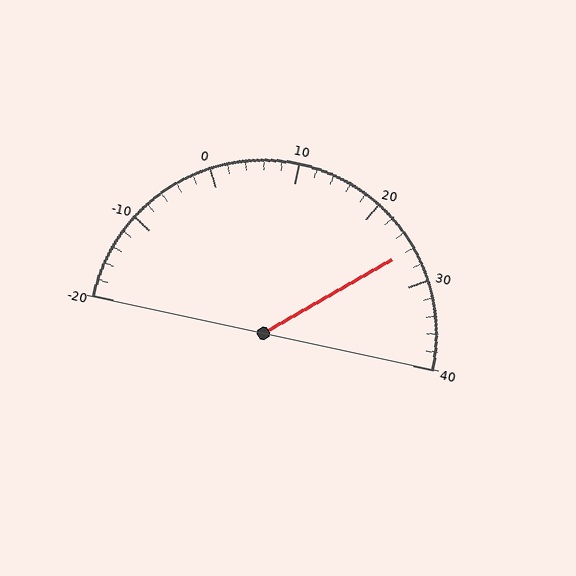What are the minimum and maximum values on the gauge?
The gauge ranges from -20 to 40.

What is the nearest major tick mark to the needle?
The nearest major tick mark is 30.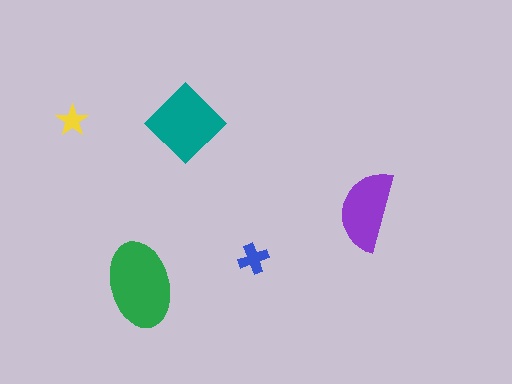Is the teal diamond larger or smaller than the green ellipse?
Smaller.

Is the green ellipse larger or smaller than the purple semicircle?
Larger.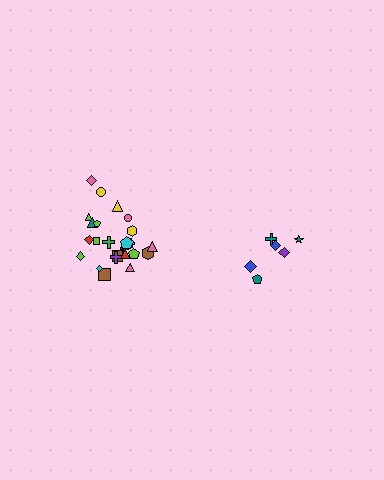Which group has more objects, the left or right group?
The left group.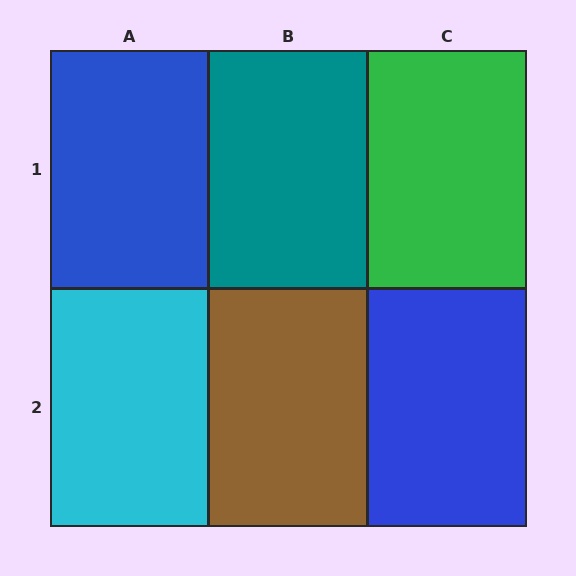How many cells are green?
1 cell is green.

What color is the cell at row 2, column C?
Blue.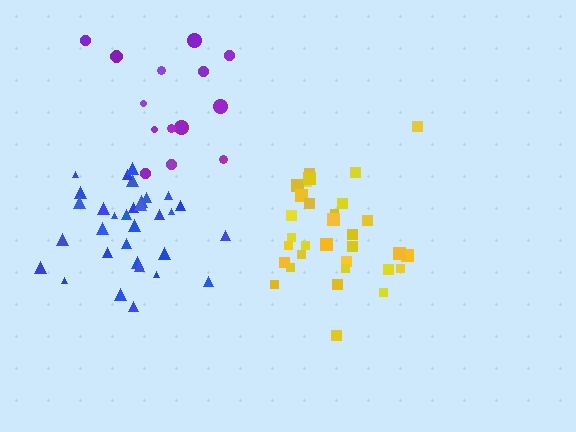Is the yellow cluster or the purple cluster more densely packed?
Yellow.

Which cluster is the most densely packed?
Blue.